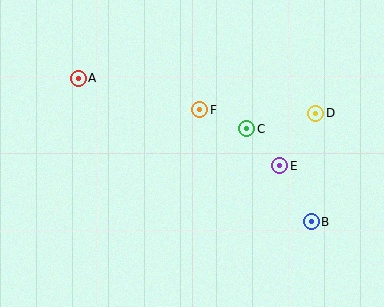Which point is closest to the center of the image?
Point F at (200, 110) is closest to the center.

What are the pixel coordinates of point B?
Point B is at (311, 222).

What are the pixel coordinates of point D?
Point D is at (316, 113).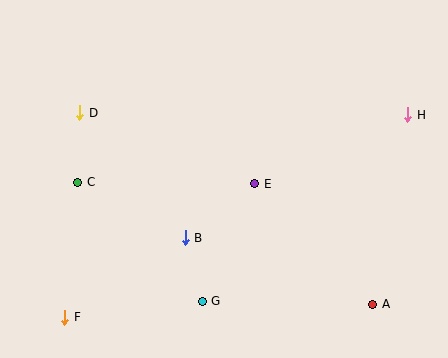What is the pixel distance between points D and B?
The distance between D and B is 163 pixels.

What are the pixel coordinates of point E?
Point E is at (255, 184).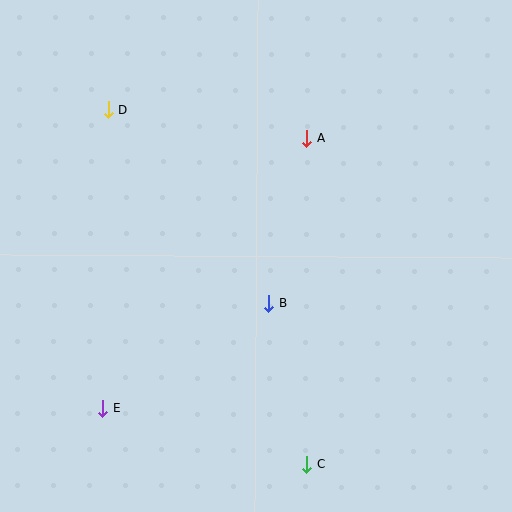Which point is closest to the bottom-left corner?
Point E is closest to the bottom-left corner.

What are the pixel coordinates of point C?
Point C is at (306, 465).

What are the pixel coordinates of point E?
Point E is at (103, 408).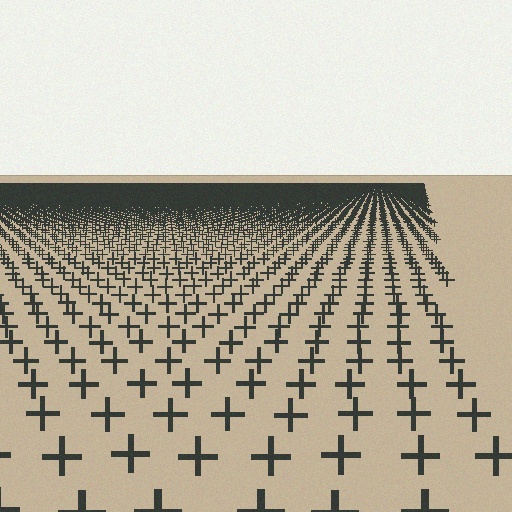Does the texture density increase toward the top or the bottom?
Density increases toward the top.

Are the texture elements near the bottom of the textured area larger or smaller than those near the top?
Larger. Near the bottom, elements are closer to the viewer and appear at a bigger on-screen size.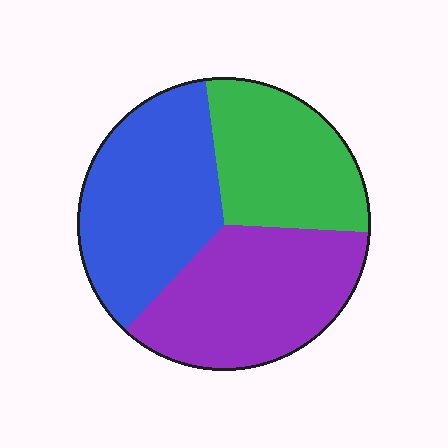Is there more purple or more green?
Purple.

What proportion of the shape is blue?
Blue covers 36% of the shape.